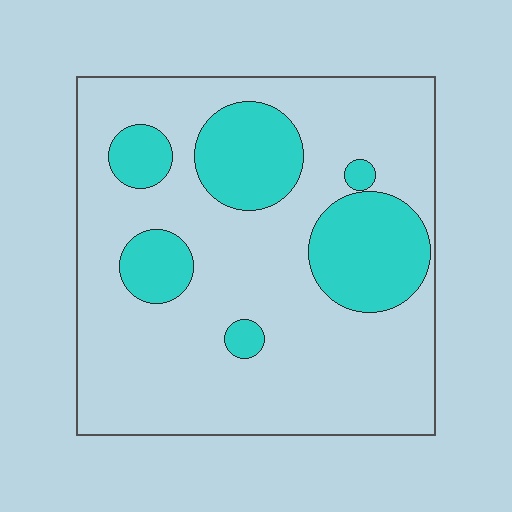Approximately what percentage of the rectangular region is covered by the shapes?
Approximately 25%.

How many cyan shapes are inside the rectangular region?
6.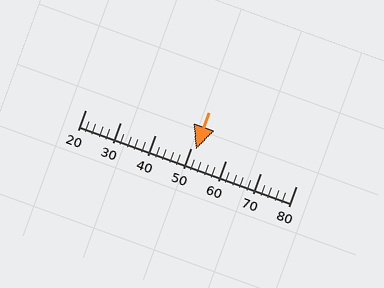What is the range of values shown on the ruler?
The ruler shows values from 20 to 80.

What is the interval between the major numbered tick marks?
The major tick marks are spaced 10 units apart.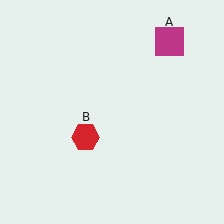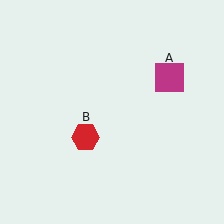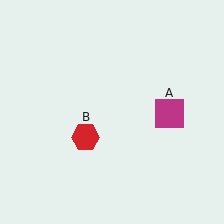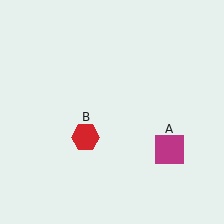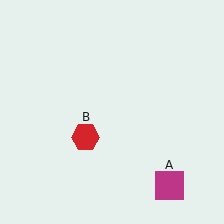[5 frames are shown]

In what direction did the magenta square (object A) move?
The magenta square (object A) moved down.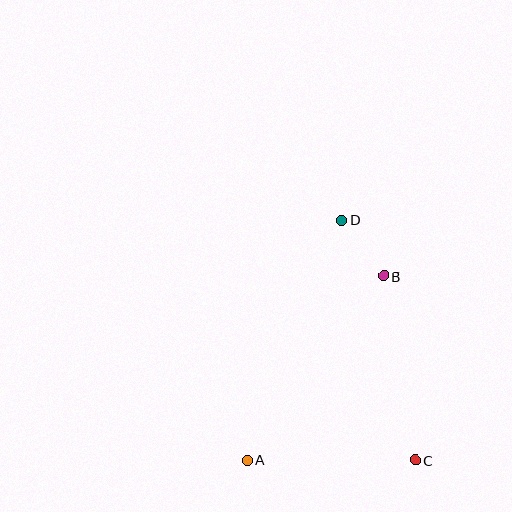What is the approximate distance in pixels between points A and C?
The distance between A and C is approximately 168 pixels.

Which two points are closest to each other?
Points B and D are closest to each other.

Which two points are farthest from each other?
Points A and D are farthest from each other.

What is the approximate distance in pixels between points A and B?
The distance between A and B is approximately 229 pixels.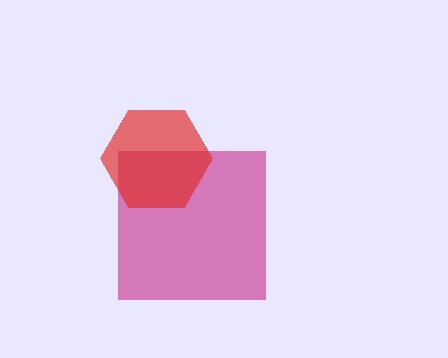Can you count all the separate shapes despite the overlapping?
Yes, there are 2 separate shapes.